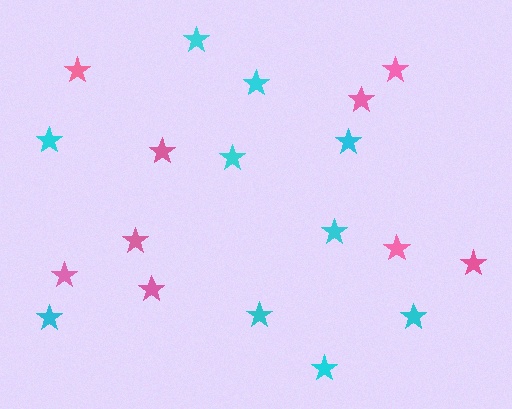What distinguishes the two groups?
There are 2 groups: one group of cyan stars (10) and one group of pink stars (9).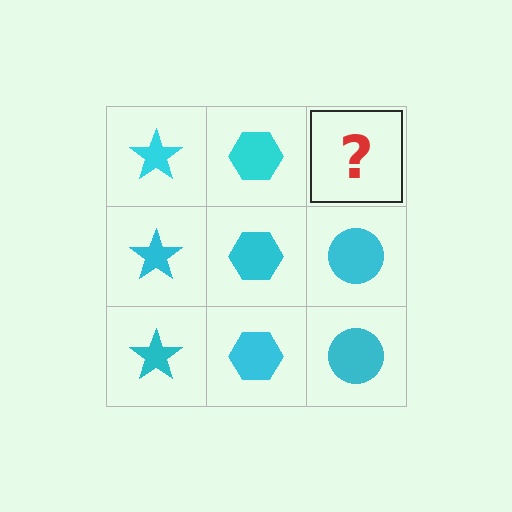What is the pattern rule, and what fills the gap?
The rule is that each column has a consistent shape. The gap should be filled with a cyan circle.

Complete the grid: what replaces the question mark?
The question mark should be replaced with a cyan circle.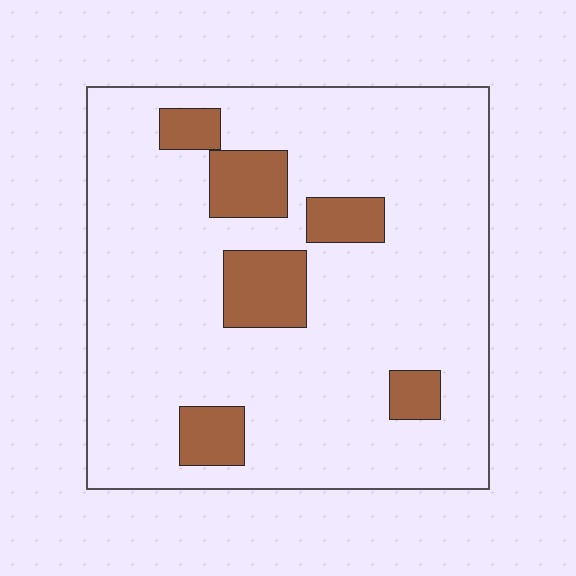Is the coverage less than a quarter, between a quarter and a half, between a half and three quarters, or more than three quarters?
Less than a quarter.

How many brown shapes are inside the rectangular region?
6.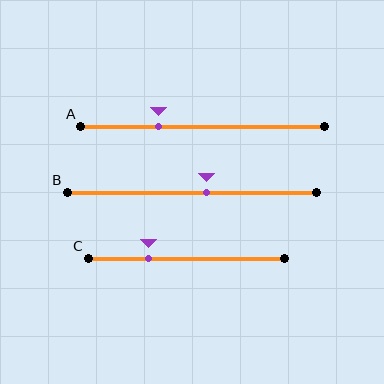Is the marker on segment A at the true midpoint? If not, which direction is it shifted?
No, the marker on segment A is shifted to the left by about 18% of the segment length.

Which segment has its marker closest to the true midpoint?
Segment B has its marker closest to the true midpoint.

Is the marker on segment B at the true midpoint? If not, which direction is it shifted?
No, the marker on segment B is shifted to the right by about 6% of the segment length.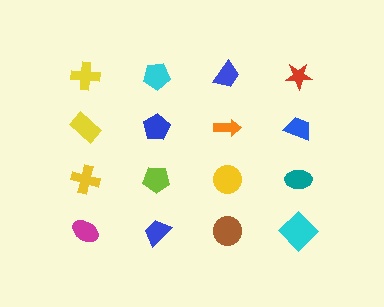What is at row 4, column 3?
A brown circle.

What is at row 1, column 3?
A blue trapezoid.